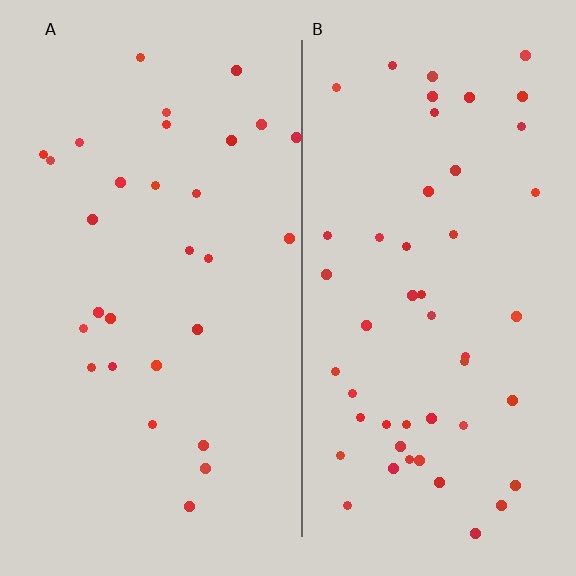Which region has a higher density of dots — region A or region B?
B (the right).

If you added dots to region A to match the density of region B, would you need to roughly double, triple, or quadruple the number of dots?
Approximately double.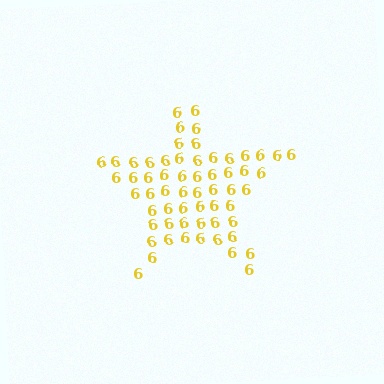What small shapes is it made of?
It is made of small digit 6's.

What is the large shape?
The large shape is a star.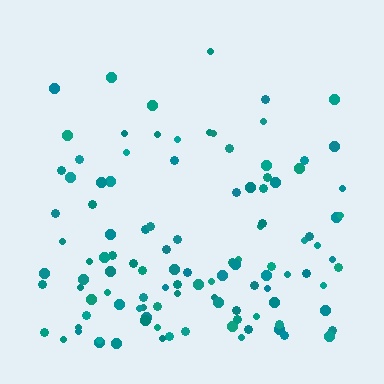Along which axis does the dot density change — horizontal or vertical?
Vertical.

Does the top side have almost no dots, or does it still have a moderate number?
Still a moderate number, just noticeably fewer than the bottom.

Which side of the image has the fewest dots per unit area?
The top.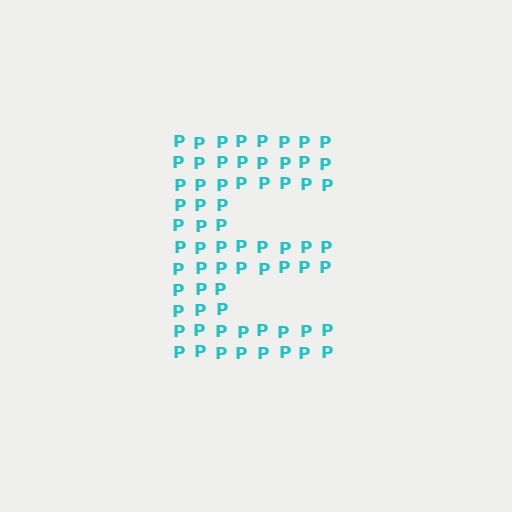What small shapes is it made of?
It is made of small letter P's.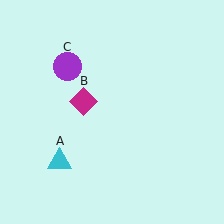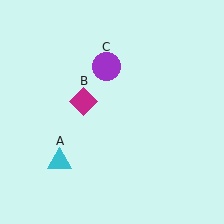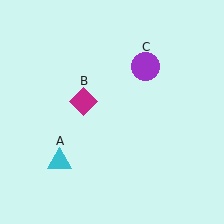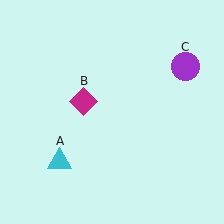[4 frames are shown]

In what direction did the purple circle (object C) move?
The purple circle (object C) moved right.